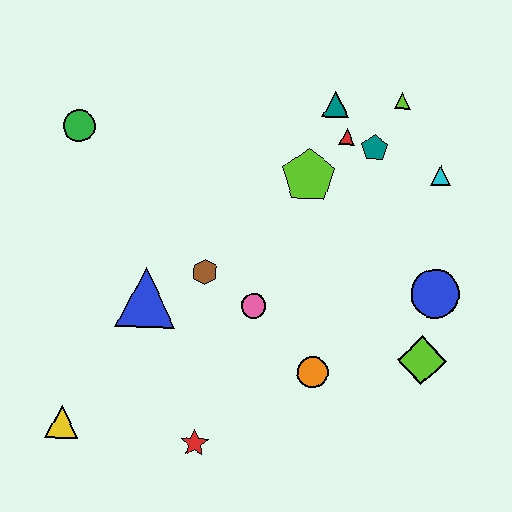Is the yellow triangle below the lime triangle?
Yes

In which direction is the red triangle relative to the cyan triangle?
The red triangle is to the left of the cyan triangle.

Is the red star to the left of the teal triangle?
Yes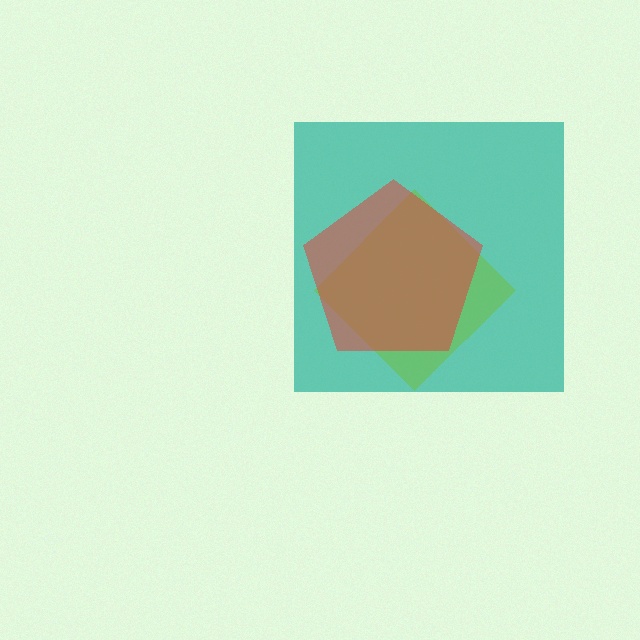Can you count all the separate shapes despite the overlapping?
Yes, there are 3 separate shapes.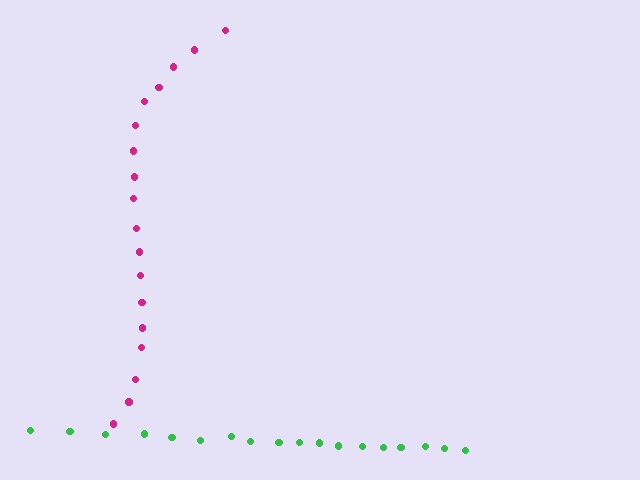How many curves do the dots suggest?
There are 2 distinct paths.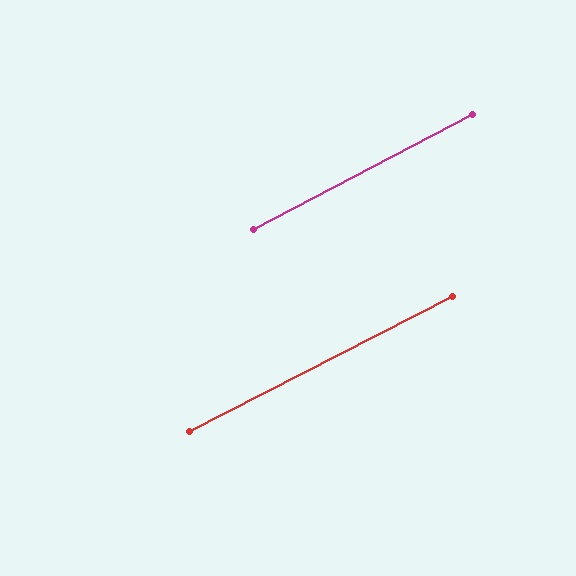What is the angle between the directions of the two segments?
Approximately 0 degrees.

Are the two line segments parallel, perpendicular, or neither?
Parallel — their directions differ by only 0.3°.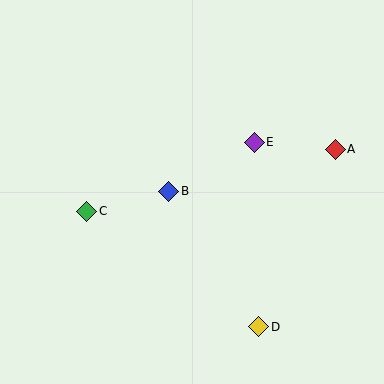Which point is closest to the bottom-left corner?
Point C is closest to the bottom-left corner.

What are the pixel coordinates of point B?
Point B is at (169, 191).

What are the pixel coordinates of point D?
Point D is at (259, 327).